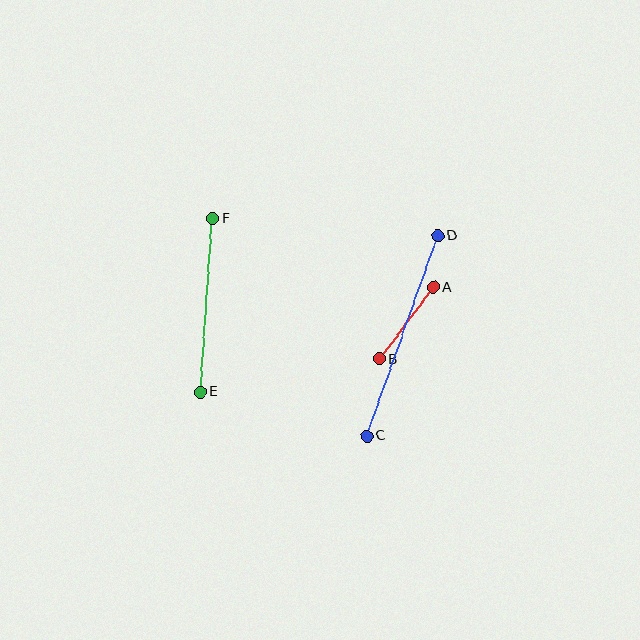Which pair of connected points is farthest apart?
Points C and D are farthest apart.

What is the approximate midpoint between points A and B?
The midpoint is at approximately (407, 323) pixels.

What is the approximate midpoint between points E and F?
The midpoint is at approximately (207, 305) pixels.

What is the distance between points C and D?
The distance is approximately 213 pixels.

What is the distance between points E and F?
The distance is approximately 174 pixels.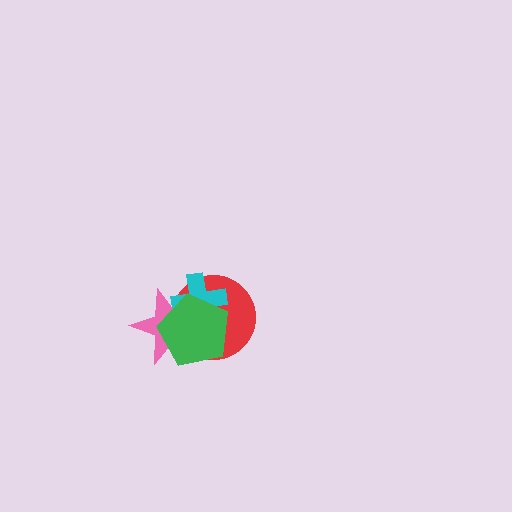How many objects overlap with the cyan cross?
3 objects overlap with the cyan cross.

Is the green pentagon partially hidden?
No, no other shape covers it.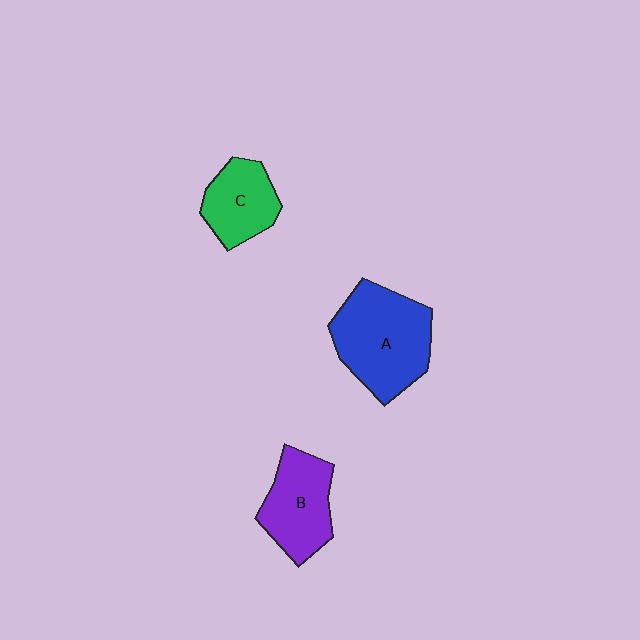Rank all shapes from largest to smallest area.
From largest to smallest: A (blue), B (purple), C (green).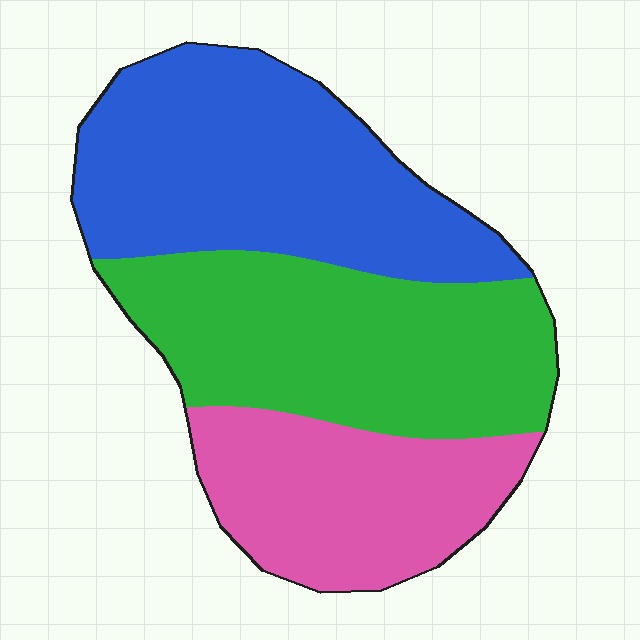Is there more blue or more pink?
Blue.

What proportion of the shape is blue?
Blue covers around 40% of the shape.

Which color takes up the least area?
Pink, at roughly 25%.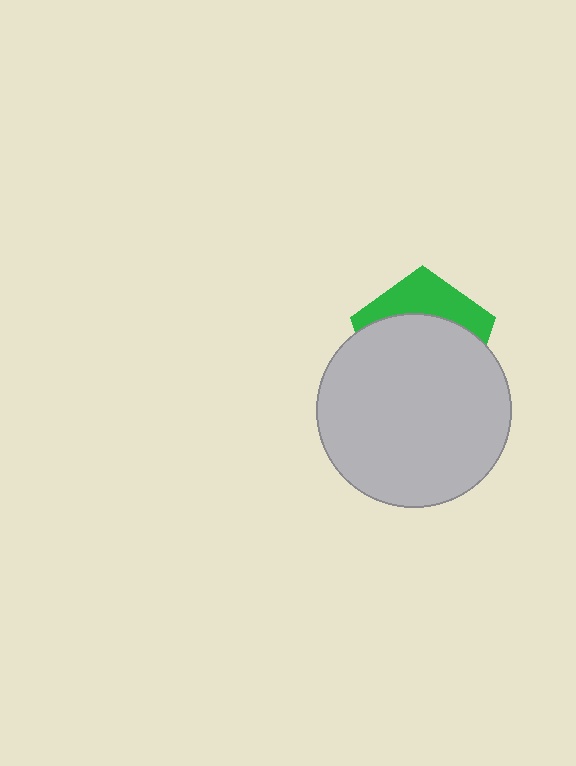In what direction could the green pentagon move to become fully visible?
The green pentagon could move up. That would shift it out from behind the light gray circle entirely.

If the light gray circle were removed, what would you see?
You would see the complete green pentagon.